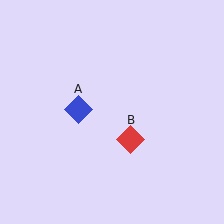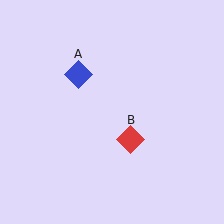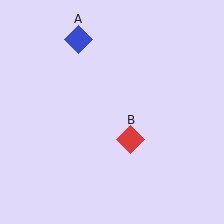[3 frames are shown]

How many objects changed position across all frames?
1 object changed position: blue diamond (object A).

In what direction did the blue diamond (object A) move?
The blue diamond (object A) moved up.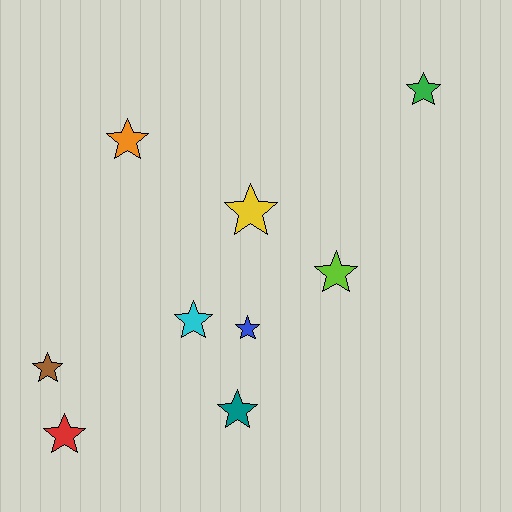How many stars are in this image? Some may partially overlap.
There are 9 stars.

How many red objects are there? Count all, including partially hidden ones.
There is 1 red object.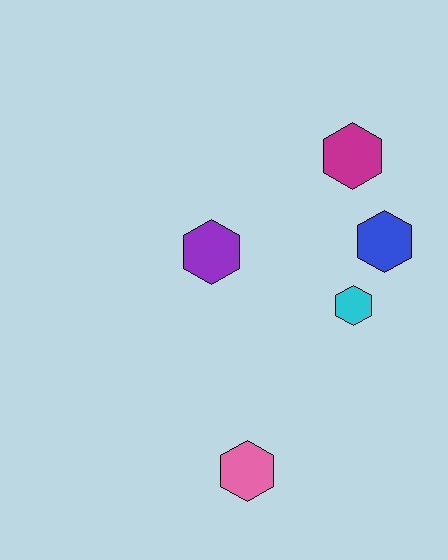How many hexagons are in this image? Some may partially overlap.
There are 5 hexagons.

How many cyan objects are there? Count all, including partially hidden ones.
There is 1 cyan object.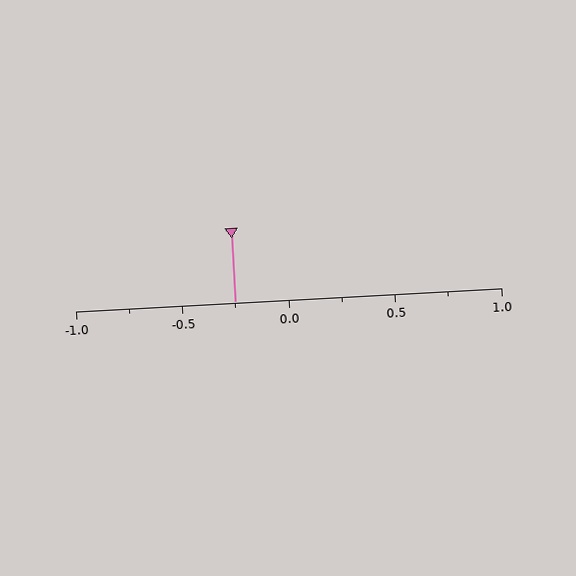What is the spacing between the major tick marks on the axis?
The major ticks are spaced 0.5 apart.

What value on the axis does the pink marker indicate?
The marker indicates approximately -0.25.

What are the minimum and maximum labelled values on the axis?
The axis runs from -1.0 to 1.0.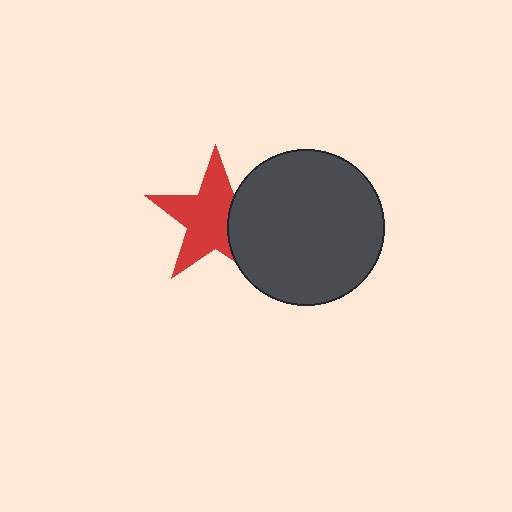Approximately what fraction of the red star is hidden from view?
Roughly 31% of the red star is hidden behind the dark gray circle.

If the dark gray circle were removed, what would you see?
You would see the complete red star.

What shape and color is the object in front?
The object in front is a dark gray circle.